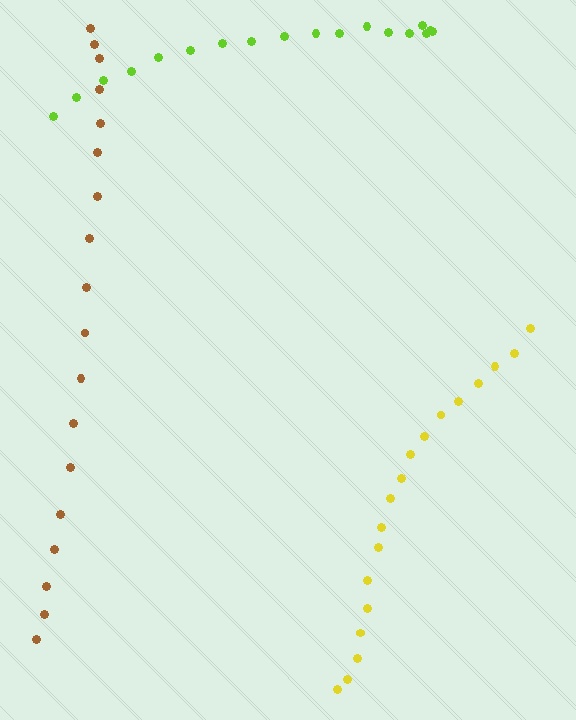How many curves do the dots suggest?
There are 3 distinct paths.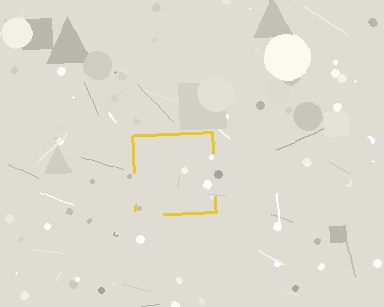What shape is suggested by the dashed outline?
The dashed outline suggests a square.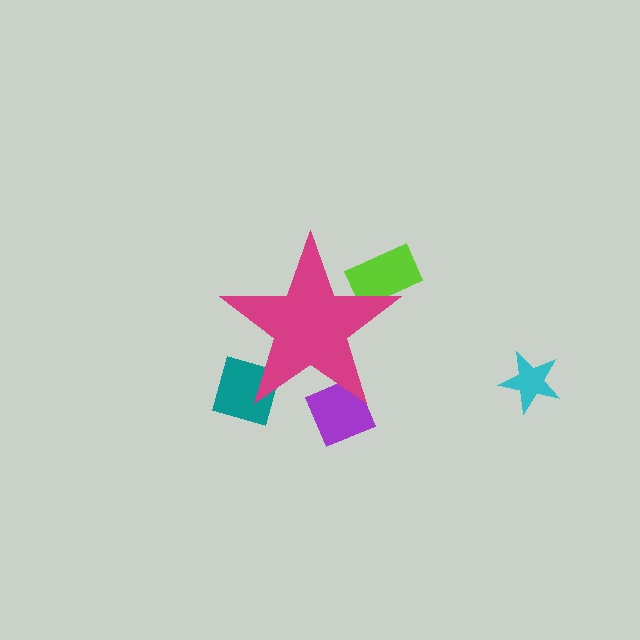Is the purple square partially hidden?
Yes, the purple square is partially hidden behind the magenta star.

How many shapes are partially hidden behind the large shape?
3 shapes are partially hidden.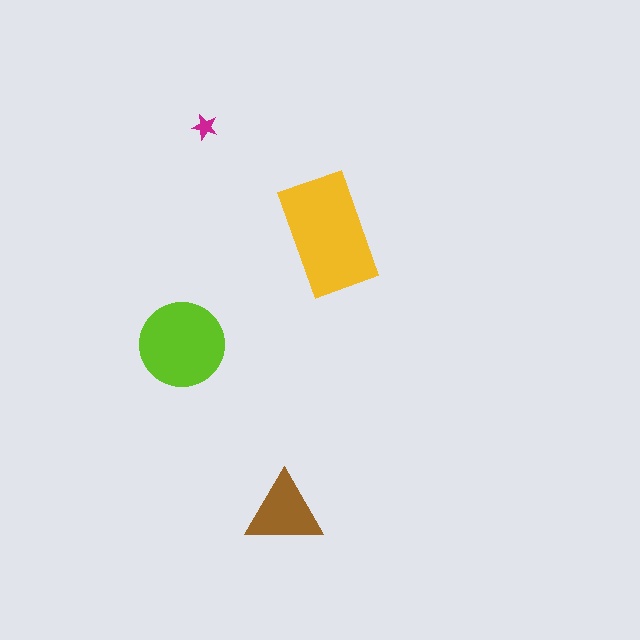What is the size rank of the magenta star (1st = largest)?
4th.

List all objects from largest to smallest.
The yellow rectangle, the lime circle, the brown triangle, the magenta star.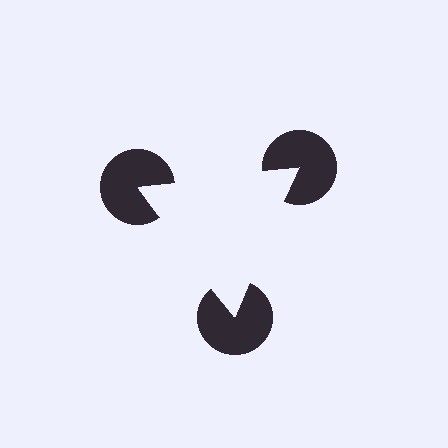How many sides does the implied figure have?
3 sides.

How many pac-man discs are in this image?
There are 3 — one at each vertex of the illusory triangle.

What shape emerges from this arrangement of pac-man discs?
An illusory triangle — its edges are inferred from the aligned wedge cuts in the pac-man discs, not physically drawn.